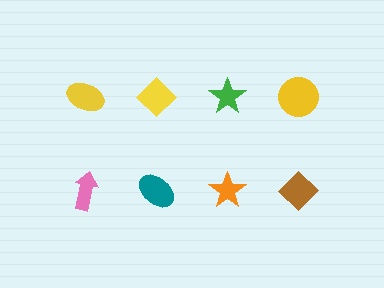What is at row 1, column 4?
A yellow circle.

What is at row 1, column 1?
A yellow ellipse.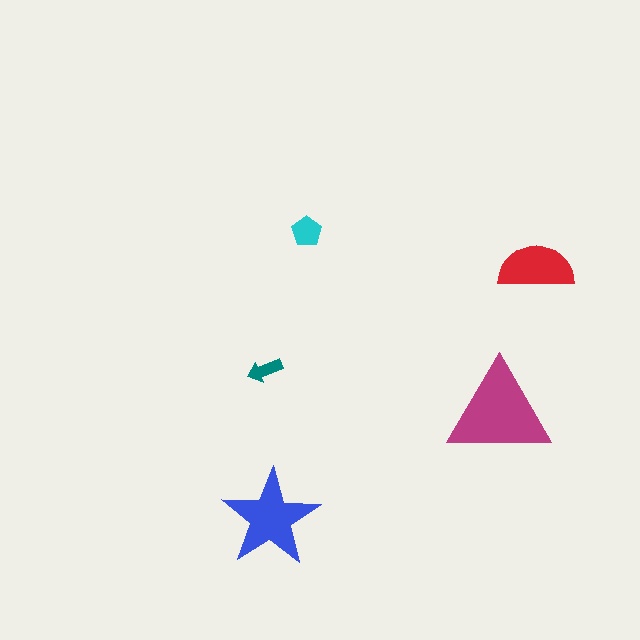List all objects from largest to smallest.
The magenta triangle, the blue star, the red semicircle, the cyan pentagon, the teal arrow.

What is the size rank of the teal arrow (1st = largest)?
5th.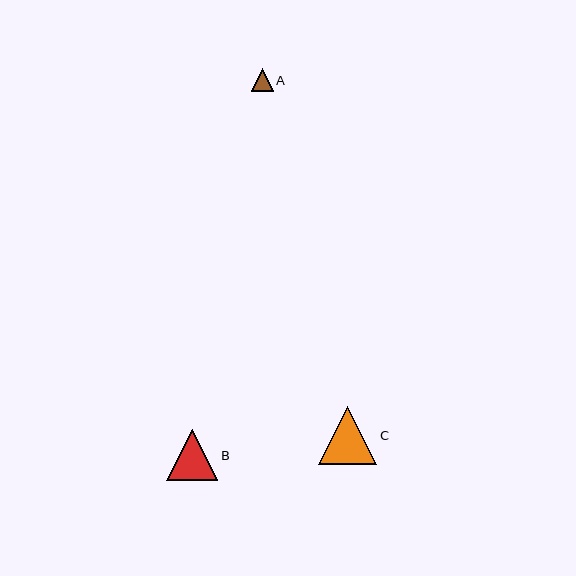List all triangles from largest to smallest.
From largest to smallest: C, B, A.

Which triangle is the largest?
Triangle C is the largest with a size of approximately 58 pixels.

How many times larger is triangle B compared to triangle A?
Triangle B is approximately 2.3 times the size of triangle A.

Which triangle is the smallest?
Triangle A is the smallest with a size of approximately 22 pixels.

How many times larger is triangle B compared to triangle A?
Triangle B is approximately 2.3 times the size of triangle A.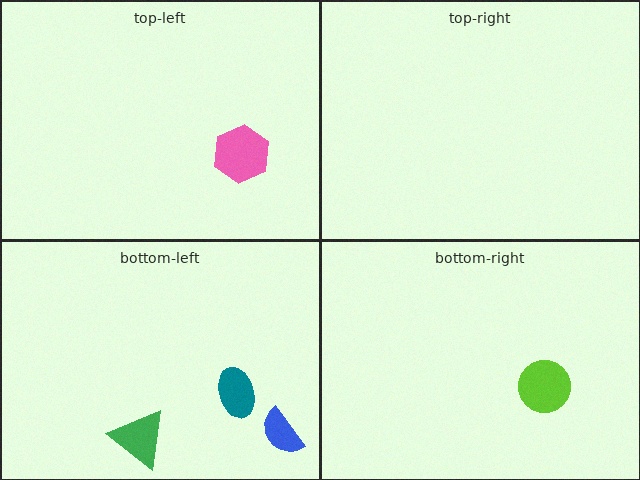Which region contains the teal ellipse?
The bottom-left region.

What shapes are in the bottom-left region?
The teal ellipse, the green triangle, the blue semicircle.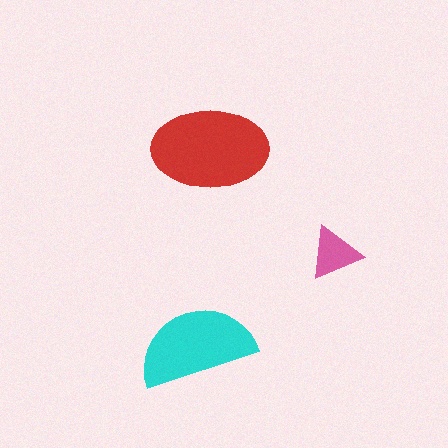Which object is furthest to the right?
The pink triangle is rightmost.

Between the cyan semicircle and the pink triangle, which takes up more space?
The cyan semicircle.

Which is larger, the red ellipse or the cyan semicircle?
The red ellipse.